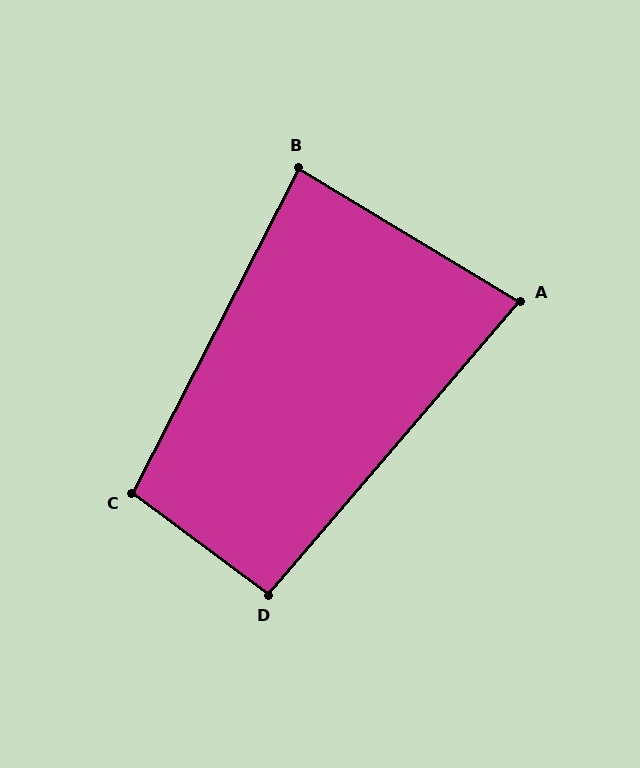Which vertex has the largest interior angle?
C, at approximately 100 degrees.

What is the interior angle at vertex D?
Approximately 94 degrees (approximately right).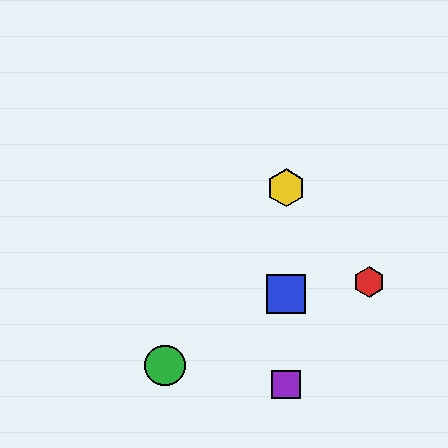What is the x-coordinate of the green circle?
The green circle is at x≈165.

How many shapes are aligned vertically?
3 shapes (the blue square, the yellow hexagon, the purple square) are aligned vertically.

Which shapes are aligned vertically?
The blue square, the yellow hexagon, the purple square are aligned vertically.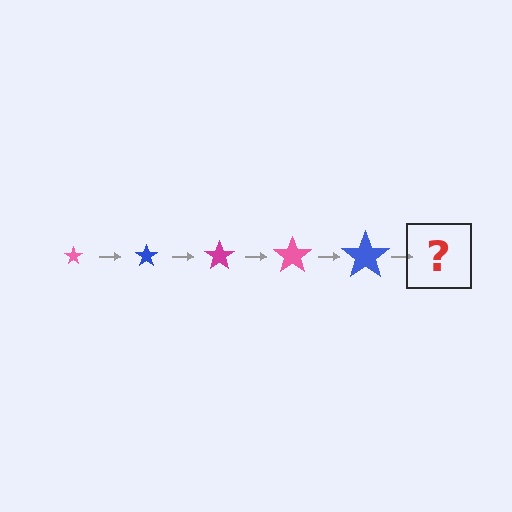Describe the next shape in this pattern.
It should be a magenta star, larger than the previous one.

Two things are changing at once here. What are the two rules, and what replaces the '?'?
The two rules are that the star grows larger each step and the color cycles through pink, blue, and magenta. The '?' should be a magenta star, larger than the previous one.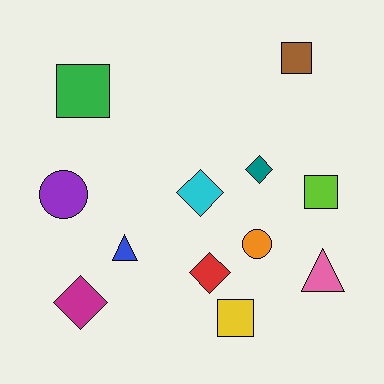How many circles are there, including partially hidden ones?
There are 2 circles.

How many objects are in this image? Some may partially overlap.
There are 12 objects.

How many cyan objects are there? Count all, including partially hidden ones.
There is 1 cyan object.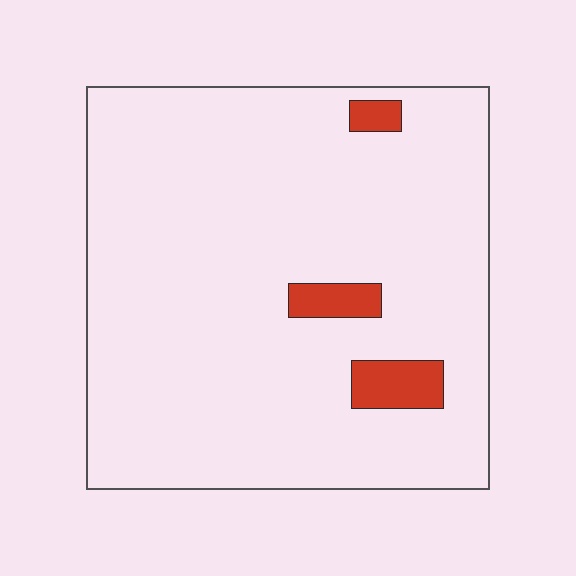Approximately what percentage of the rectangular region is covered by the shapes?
Approximately 5%.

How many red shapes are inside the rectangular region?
3.